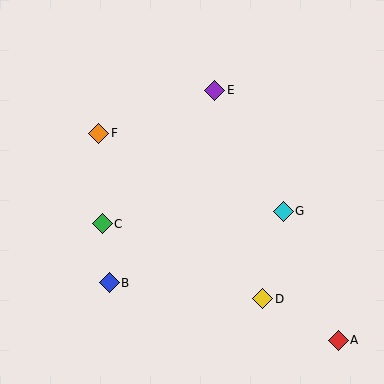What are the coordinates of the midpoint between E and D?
The midpoint between E and D is at (239, 195).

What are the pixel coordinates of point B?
Point B is at (109, 283).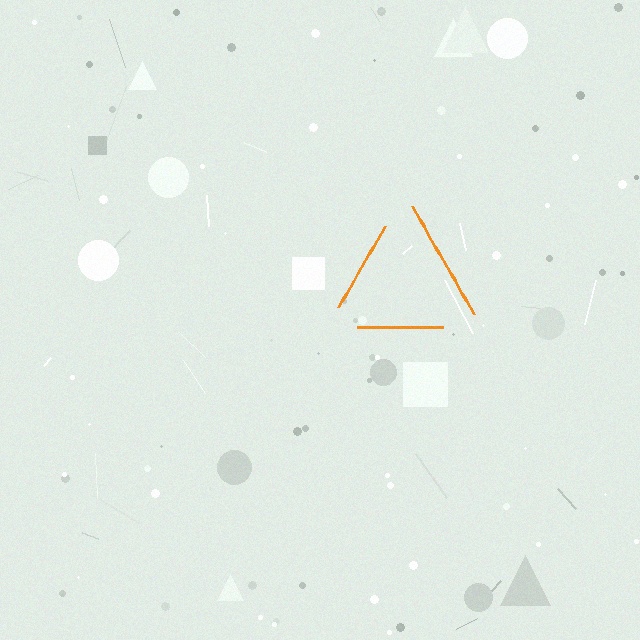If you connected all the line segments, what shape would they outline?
They would outline a triangle.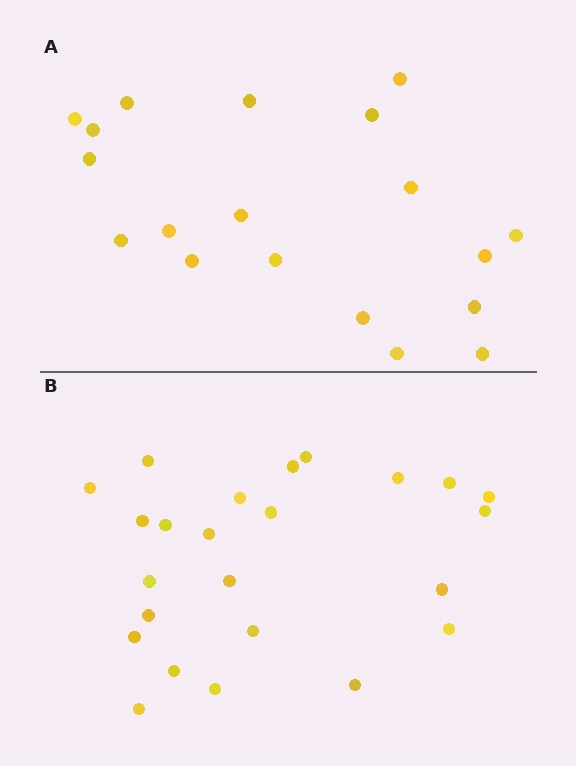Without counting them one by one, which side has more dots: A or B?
Region B (the bottom region) has more dots.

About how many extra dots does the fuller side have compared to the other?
Region B has about 5 more dots than region A.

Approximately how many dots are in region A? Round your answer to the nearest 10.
About 20 dots. (The exact count is 19, which rounds to 20.)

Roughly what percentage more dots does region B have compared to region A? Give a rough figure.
About 25% more.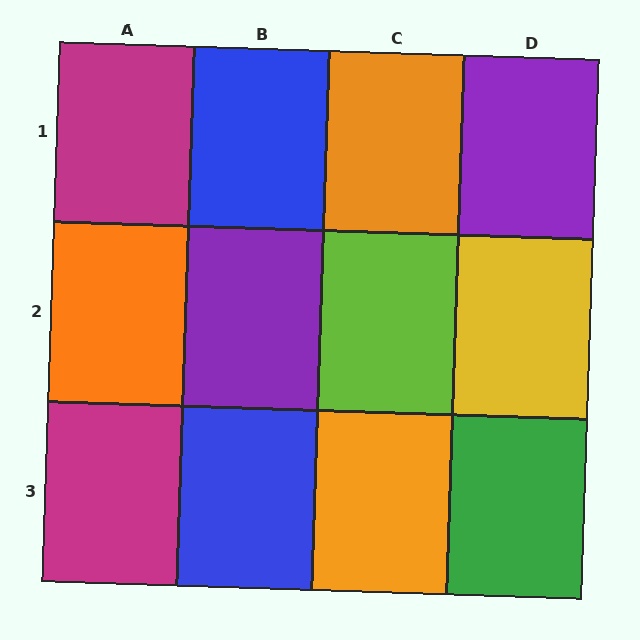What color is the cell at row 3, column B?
Blue.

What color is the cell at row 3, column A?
Magenta.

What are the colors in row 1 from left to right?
Magenta, blue, orange, purple.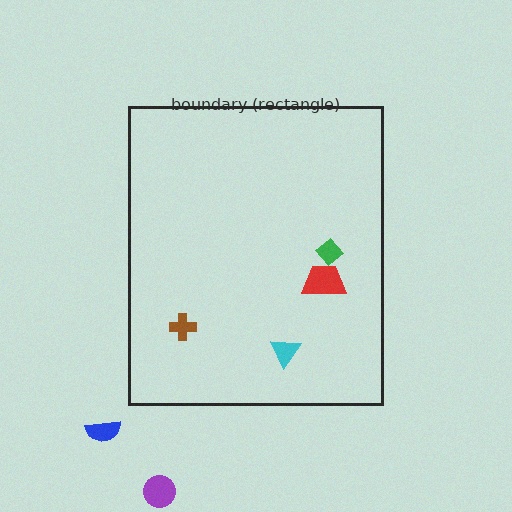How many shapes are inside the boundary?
4 inside, 2 outside.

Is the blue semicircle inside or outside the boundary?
Outside.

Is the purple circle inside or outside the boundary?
Outside.